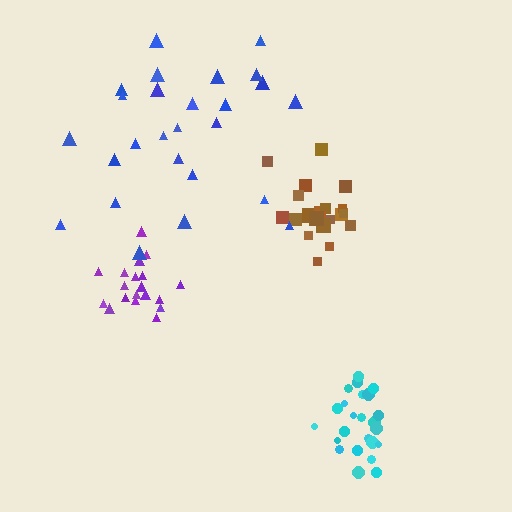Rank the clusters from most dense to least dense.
brown, cyan, purple, blue.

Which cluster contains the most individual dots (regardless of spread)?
Blue (26).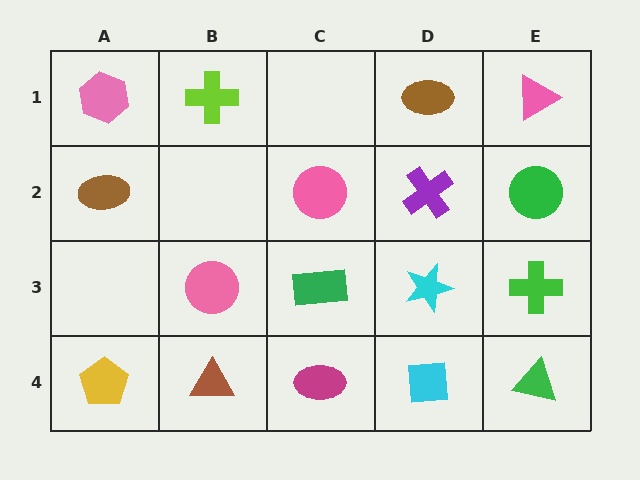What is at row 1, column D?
A brown ellipse.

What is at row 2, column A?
A brown ellipse.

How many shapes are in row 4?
5 shapes.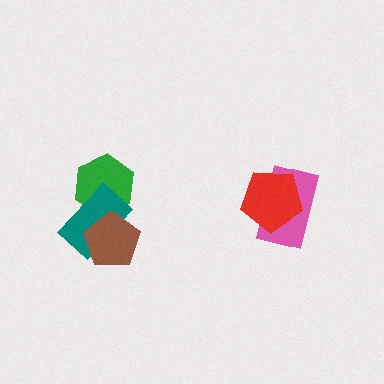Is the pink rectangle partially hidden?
Yes, it is partially covered by another shape.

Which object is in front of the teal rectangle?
The brown pentagon is in front of the teal rectangle.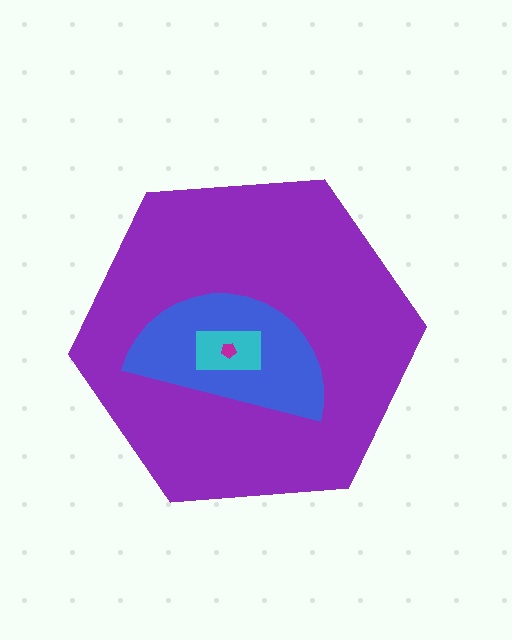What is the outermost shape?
The purple hexagon.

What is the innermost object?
The magenta pentagon.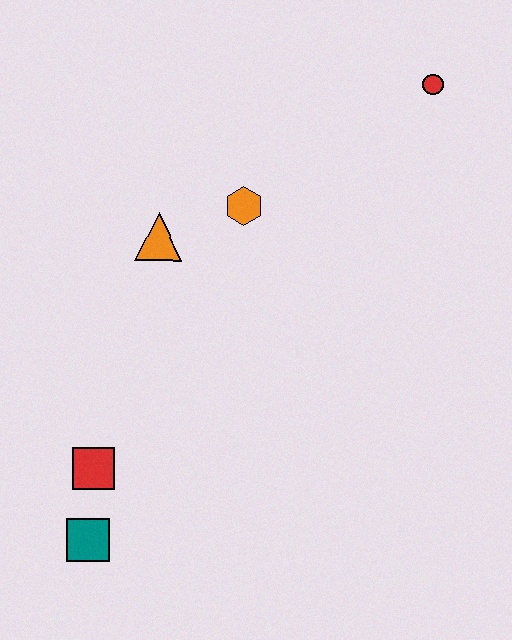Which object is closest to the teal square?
The red square is closest to the teal square.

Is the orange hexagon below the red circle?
Yes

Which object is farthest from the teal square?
The red circle is farthest from the teal square.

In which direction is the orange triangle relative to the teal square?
The orange triangle is above the teal square.